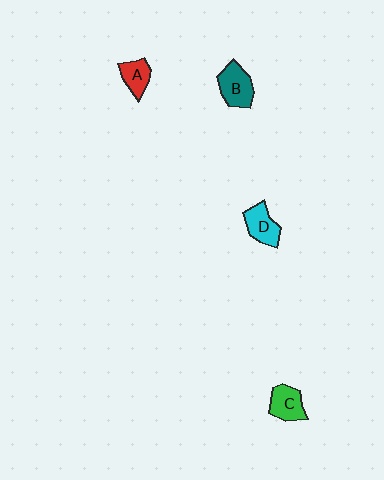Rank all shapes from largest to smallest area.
From largest to smallest: B (teal), D (cyan), C (green), A (red).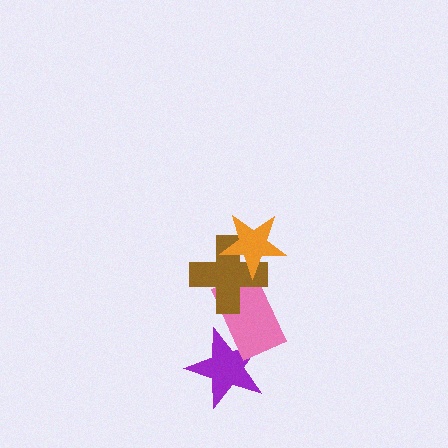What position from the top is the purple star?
The purple star is 4th from the top.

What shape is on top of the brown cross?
The orange star is on top of the brown cross.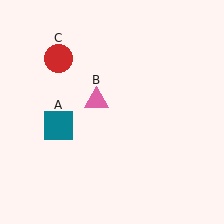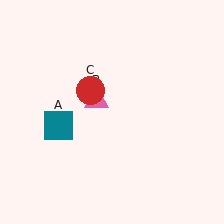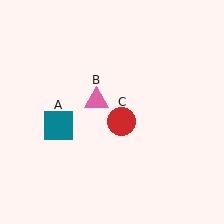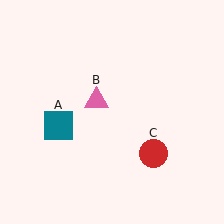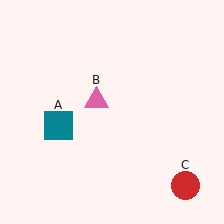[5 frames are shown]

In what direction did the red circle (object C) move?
The red circle (object C) moved down and to the right.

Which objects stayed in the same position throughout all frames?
Teal square (object A) and pink triangle (object B) remained stationary.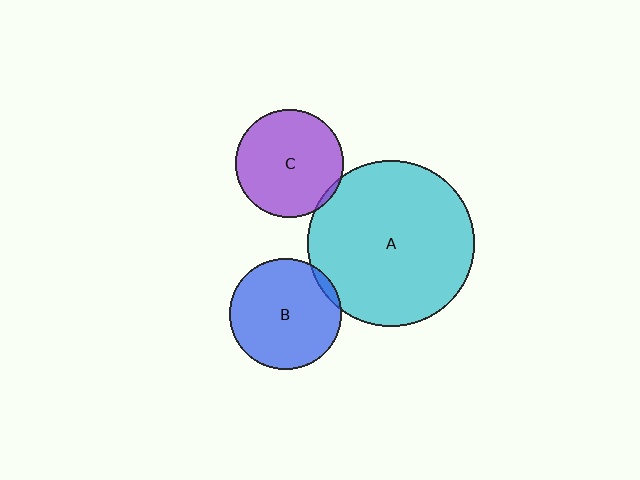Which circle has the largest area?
Circle A (cyan).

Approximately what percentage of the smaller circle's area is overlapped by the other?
Approximately 5%.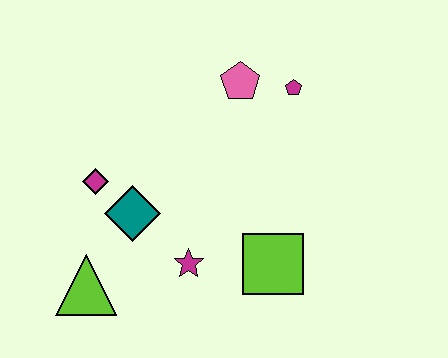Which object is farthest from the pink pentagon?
The lime triangle is farthest from the pink pentagon.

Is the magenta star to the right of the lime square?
No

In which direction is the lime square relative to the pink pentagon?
The lime square is below the pink pentagon.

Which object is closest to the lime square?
The magenta star is closest to the lime square.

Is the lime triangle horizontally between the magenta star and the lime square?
No